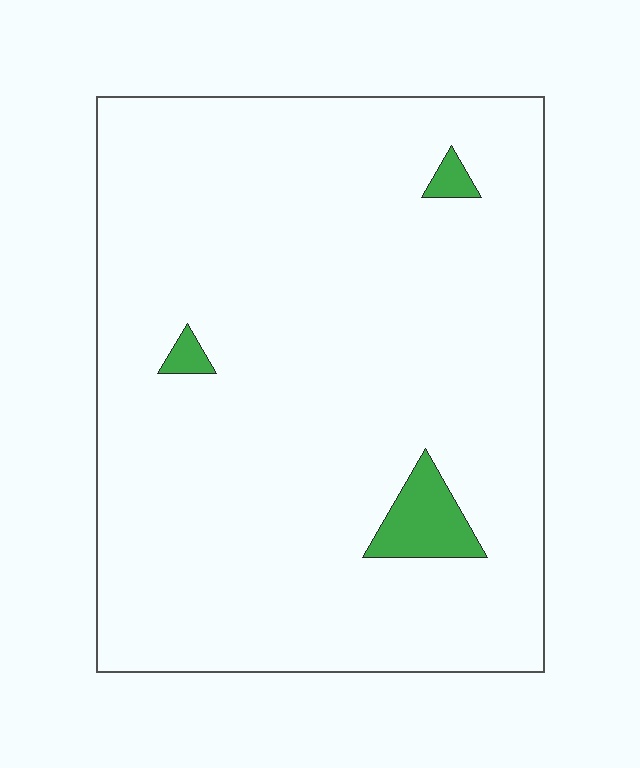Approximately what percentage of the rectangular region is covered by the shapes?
Approximately 5%.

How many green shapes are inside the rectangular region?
3.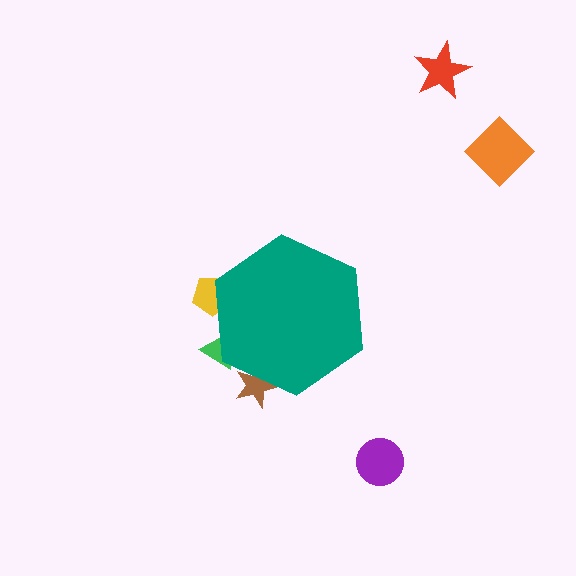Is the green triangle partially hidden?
Yes, the green triangle is partially hidden behind the teal hexagon.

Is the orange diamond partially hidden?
No, the orange diamond is fully visible.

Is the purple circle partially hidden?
No, the purple circle is fully visible.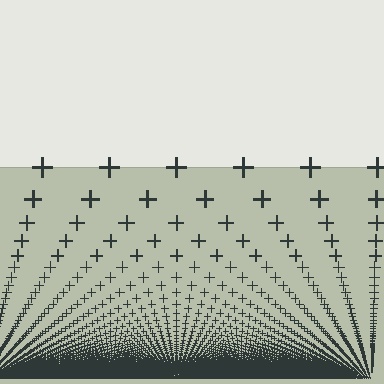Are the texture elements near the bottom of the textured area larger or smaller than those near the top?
Smaller. The gradient is inverted — elements near the bottom are smaller and denser.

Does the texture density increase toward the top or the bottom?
Density increases toward the bottom.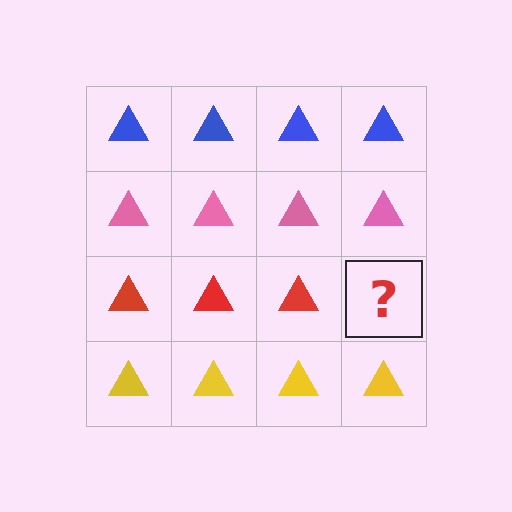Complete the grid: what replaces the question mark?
The question mark should be replaced with a red triangle.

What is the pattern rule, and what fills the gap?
The rule is that each row has a consistent color. The gap should be filled with a red triangle.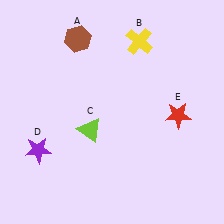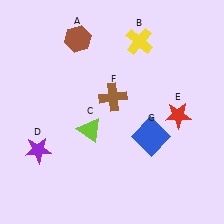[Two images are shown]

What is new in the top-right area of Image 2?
A brown cross (F) was added in the top-right area of Image 2.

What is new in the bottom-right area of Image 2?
A blue square (G) was added in the bottom-right area of Image 2.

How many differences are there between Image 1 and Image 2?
There are 2 differences between the two images.